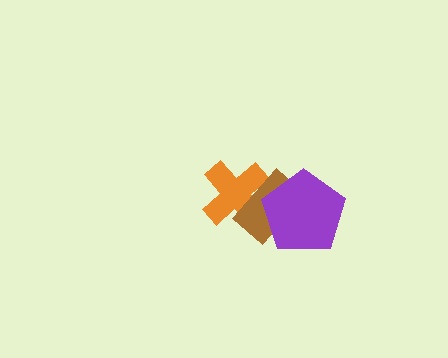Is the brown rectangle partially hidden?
Yes, it is partially covered by another shape.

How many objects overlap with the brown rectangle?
2 objects overlap with the brown rectangle.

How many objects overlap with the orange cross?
2 objects overlap with the orange cross.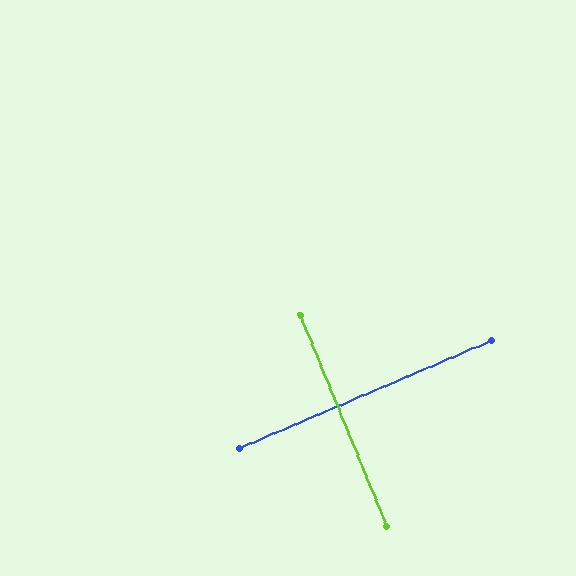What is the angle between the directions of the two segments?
Approximately 89 degrees.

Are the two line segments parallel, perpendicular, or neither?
Perpendicular — they meet at approximately 89°.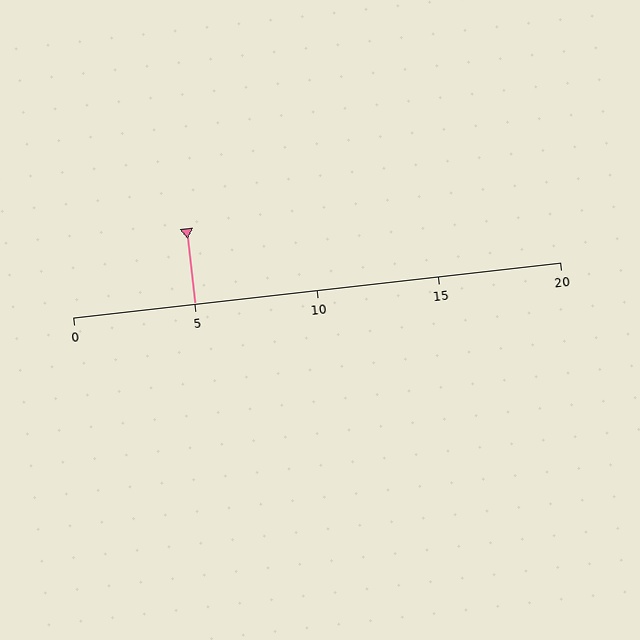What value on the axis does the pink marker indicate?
The marker indicates approximately 5.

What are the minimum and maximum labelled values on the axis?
The axis runs from 0 to 20.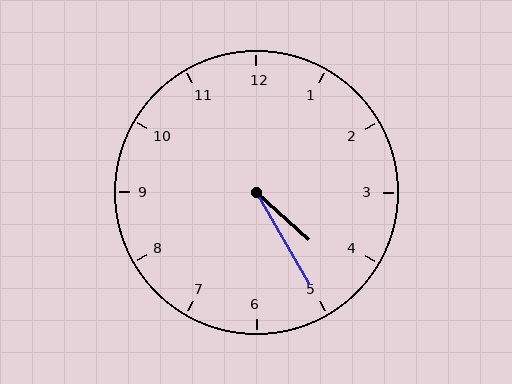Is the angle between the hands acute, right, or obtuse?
It is acute.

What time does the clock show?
4:25.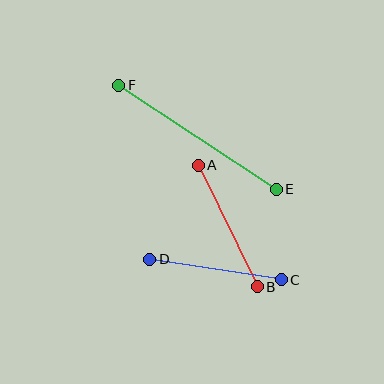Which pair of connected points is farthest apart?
Points E and F are farthest apart.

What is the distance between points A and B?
The distance is approximately 135 pixels.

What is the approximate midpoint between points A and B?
The midpoint is at approximately (228, 226) pixels.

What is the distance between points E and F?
The distance is approximately 189 pixels.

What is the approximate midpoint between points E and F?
The midpoint is at approximately (198, 137) pixels.